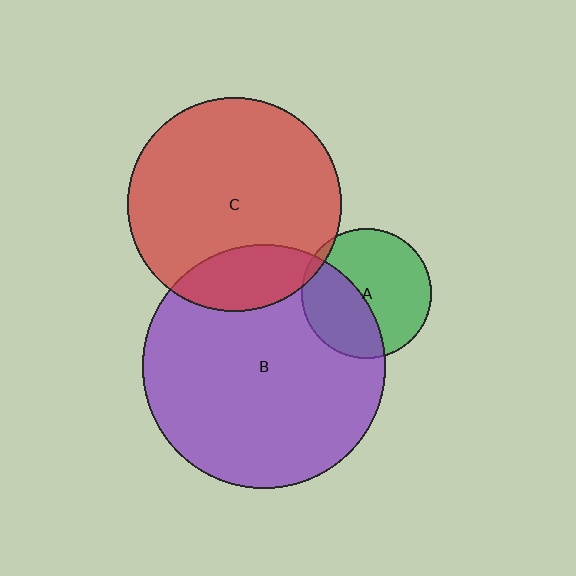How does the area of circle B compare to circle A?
Approximately 3.5 times.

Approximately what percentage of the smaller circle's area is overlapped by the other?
Approximately 5%.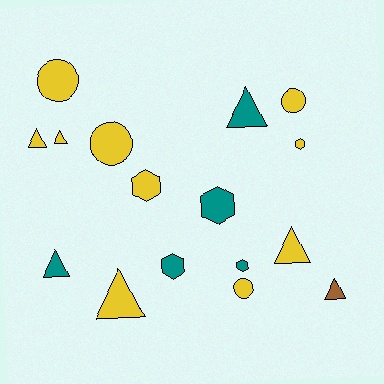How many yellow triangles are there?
There are 4 yellow triangles.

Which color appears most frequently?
Yellow, with 10 objects.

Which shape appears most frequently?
Triangle, with 7 objects.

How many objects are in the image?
There are 16 objects.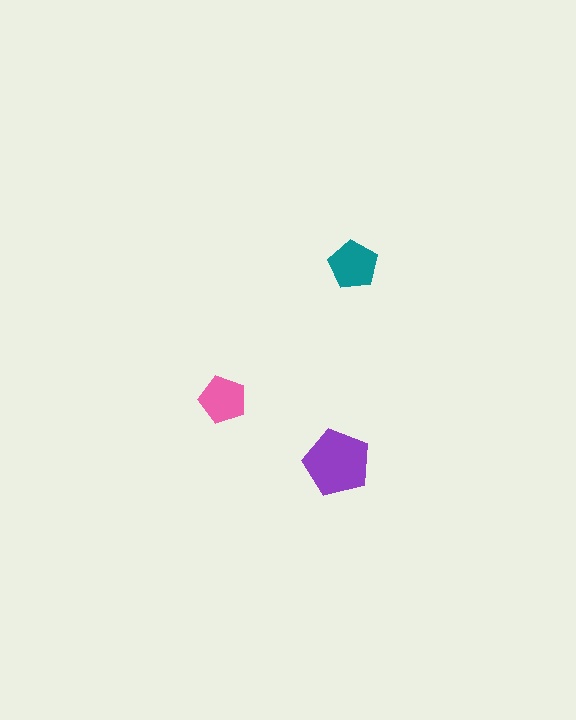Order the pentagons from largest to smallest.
the purple one, the teal one, the pink one.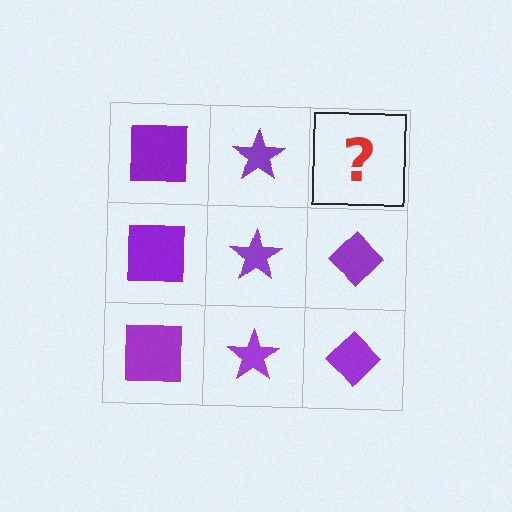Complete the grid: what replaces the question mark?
The question mark should be replaced with a purple diamond.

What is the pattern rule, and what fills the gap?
The rule is that each column has a consistent shape. The gap should be filled with a purple diamond.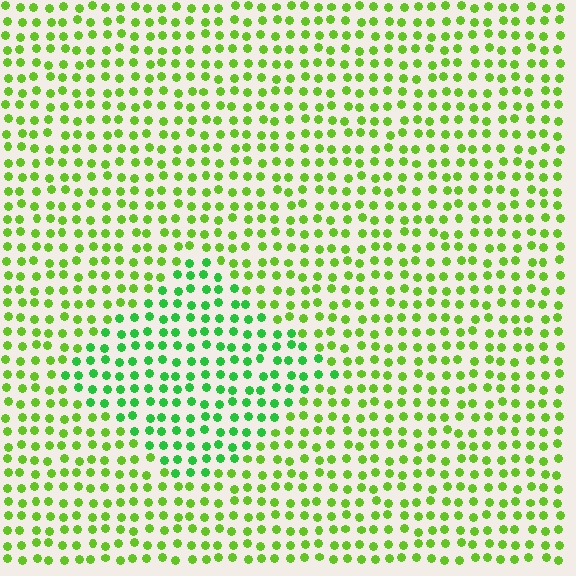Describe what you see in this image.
The image is filled with small lime elements in a uniform arrangement. A diamond-shaped region is visible where the elements are tinted to a slightly different hue, forming a subtle color boundary.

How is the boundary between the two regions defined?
The boundary is defined purely by a slight shift in hue (about 31 degrees). Spacing, size, and orientation are identical on both sides.